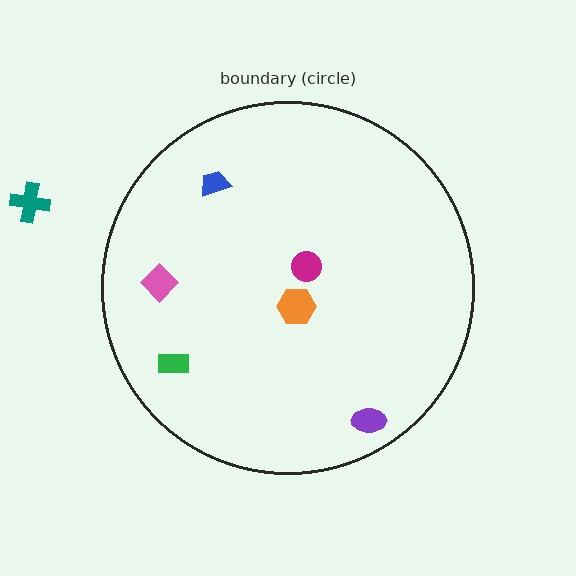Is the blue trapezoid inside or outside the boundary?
Inside.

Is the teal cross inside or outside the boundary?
Outside.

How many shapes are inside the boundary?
6 inside, 1 outside.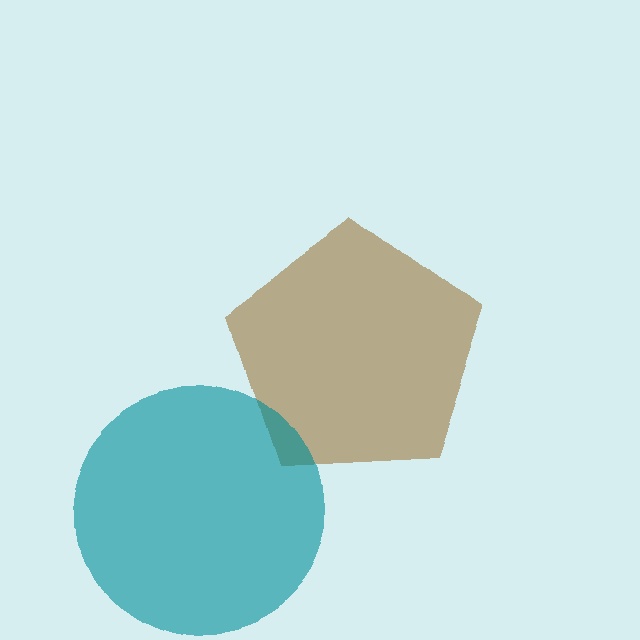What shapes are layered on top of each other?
The layered shapes are: a brown pentagon, a teal circle.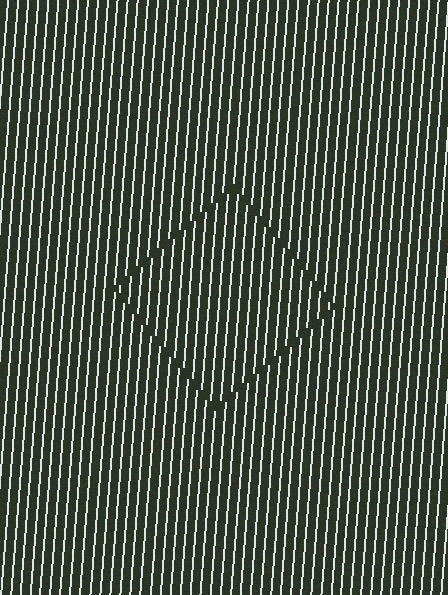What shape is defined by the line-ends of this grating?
An illusory square. The interior of the shape contains the same grating, shifted by half a period — the contour is defined by the phase discontinuity where line-ends from the inner and outer gratings abut.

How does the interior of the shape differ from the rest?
The interior of the shape contains the same grating, shifted by half a period — the contour is defined by the phase discontinuity where line-ends from the inner and outer gratings abut.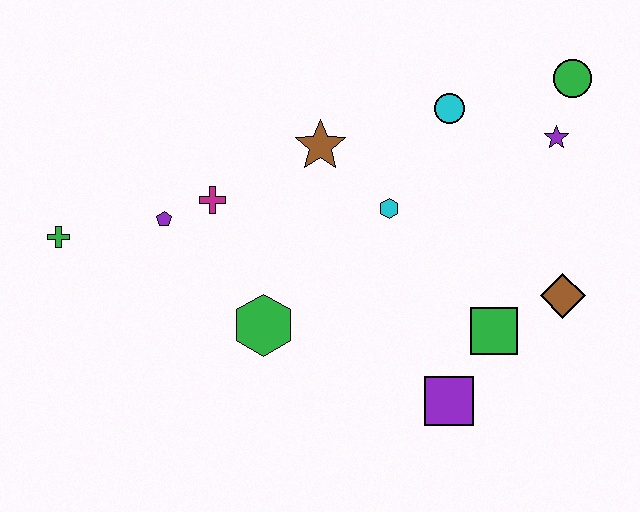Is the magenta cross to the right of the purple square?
No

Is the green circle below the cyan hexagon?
No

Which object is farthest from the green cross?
The green circle is farthest from the green cross.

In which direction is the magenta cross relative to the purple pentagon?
The magenta cross is to the right of the purple pentagon.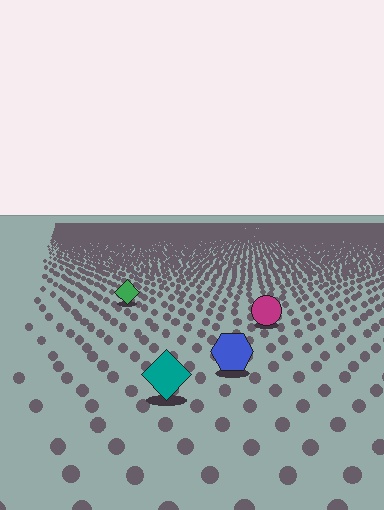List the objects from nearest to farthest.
From nearest to farthest: the teal diamond, the blue hexagon, the magenta circle, the green diamond.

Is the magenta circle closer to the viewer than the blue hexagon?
No. The blue hexagon is closer — you can tell from the texture gradient: the ground texture is coarser near it.